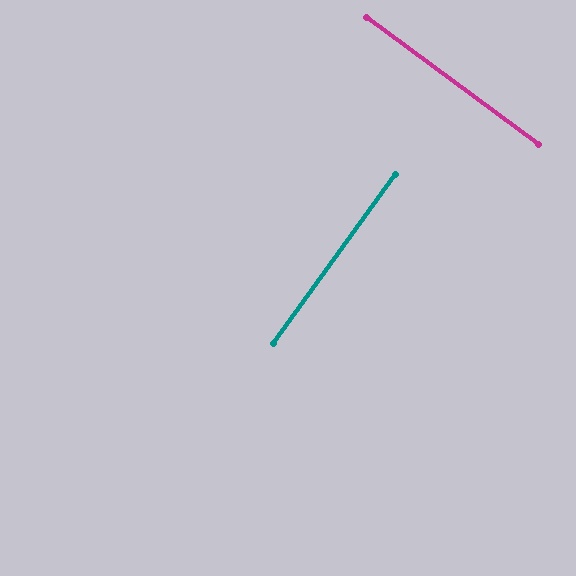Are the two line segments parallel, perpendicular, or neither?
Perpendicular — they meet at approximately 89°.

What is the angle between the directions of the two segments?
Approximately 89 degrees.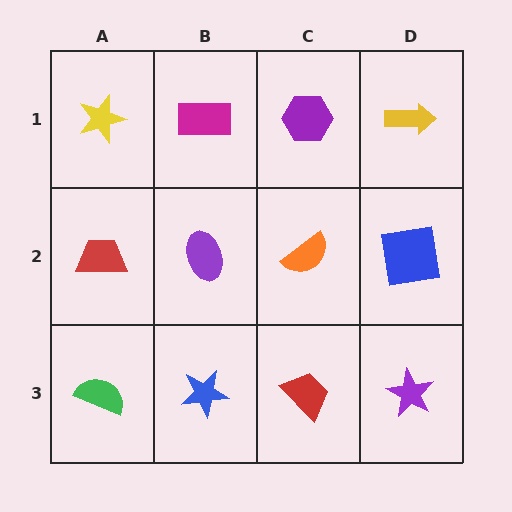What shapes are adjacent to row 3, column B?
A purple ellipse (row 2, column B), a green semicircle (row 3, column A), a red trapezoid (row 3, column C).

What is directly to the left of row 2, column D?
An orange semicircle.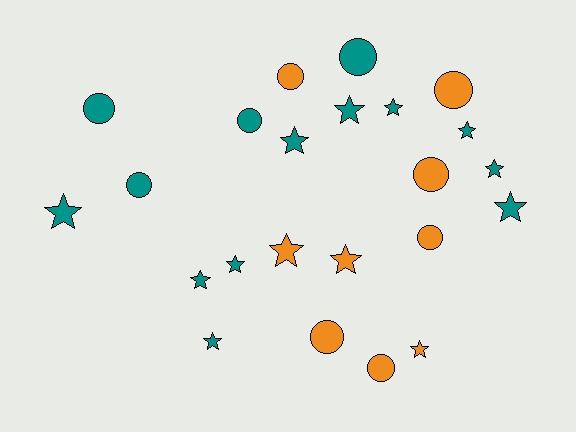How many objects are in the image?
There are 23 objects.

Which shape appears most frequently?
Star, with 13 objects.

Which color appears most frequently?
Teal, with 14 objects.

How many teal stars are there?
There are 10 teal stars.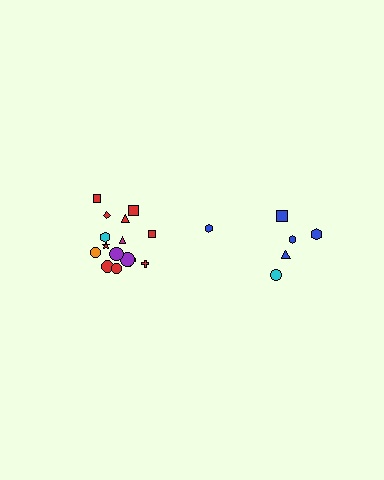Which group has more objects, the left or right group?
The left group.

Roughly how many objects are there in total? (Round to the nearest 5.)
Roughly 20 objects in total.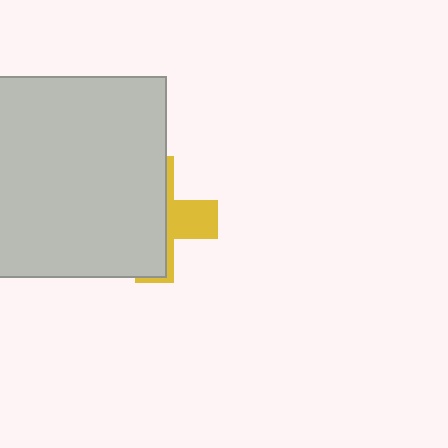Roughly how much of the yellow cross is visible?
A small part of it is visible (roughly 32%).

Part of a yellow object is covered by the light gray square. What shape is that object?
It is a cross.